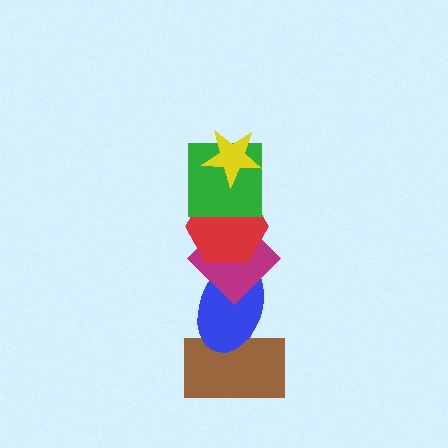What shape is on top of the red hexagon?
The green square is on top of the red hexagon.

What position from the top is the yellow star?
The yellow star is 1st from the top.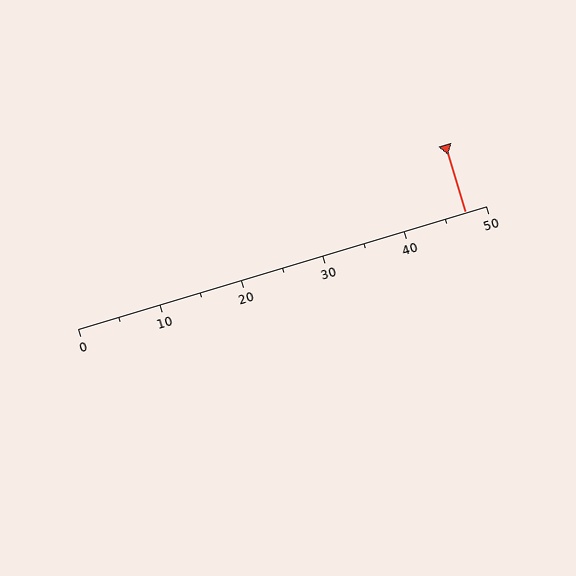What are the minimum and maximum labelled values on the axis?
The axis runs from 0 to 50.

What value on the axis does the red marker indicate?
The marker indicates approximately 47.5.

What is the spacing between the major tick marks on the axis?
The major ticks are spaced 10 apart.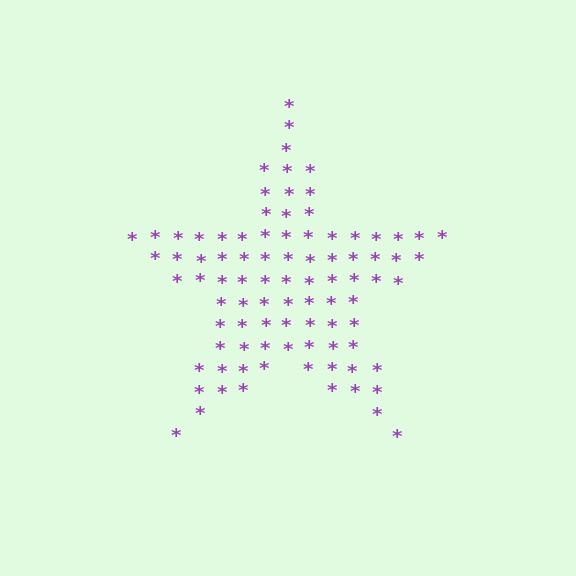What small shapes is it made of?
It is made of small asterisks.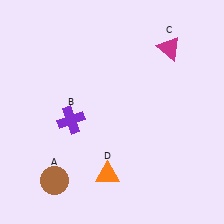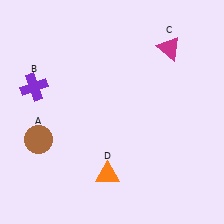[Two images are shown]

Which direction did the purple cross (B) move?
The purple cross (B) moved left.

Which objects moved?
The objects that moved are: the brown circle (A), the purple cross (B).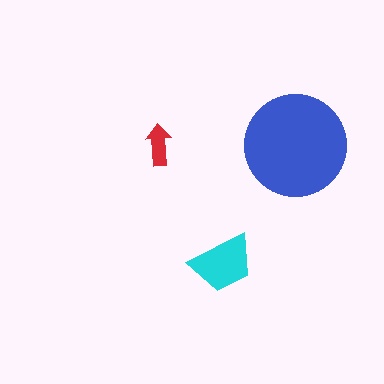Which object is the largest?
The blue circle.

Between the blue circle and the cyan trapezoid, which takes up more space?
The blue circle.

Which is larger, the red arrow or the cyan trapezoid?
The cyan trapezoid.